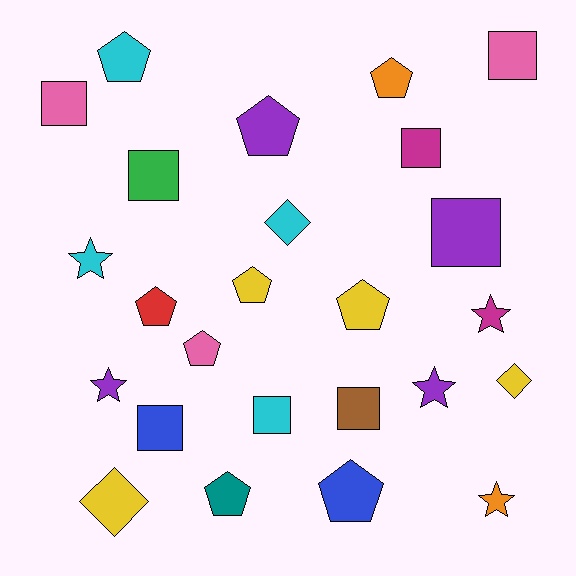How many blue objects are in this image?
There are 2 blue objects.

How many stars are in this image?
There are 5 stars.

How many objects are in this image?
There are 25 objects.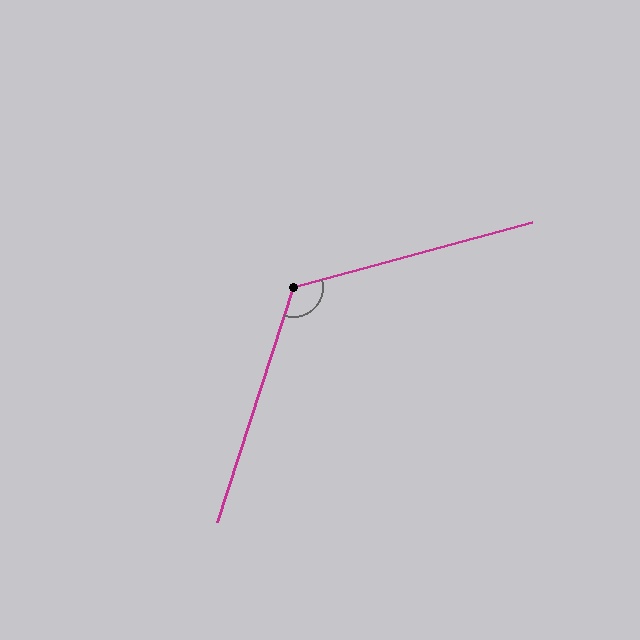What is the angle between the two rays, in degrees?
Approximately 123 degrees.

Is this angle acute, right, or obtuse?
It is obtuse.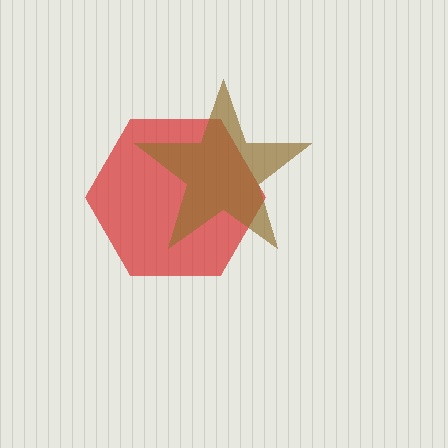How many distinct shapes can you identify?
There are 2 distinct shapes: a red hexagon, a brown star.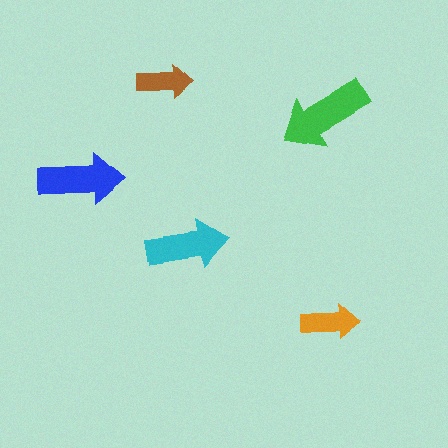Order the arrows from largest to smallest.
the green one, the blue one, the cyan one, the orange one, the brown one.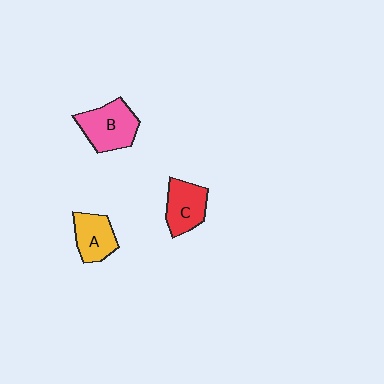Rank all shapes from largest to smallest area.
From largest to smallest: B (pink), C (red), A (yellow).